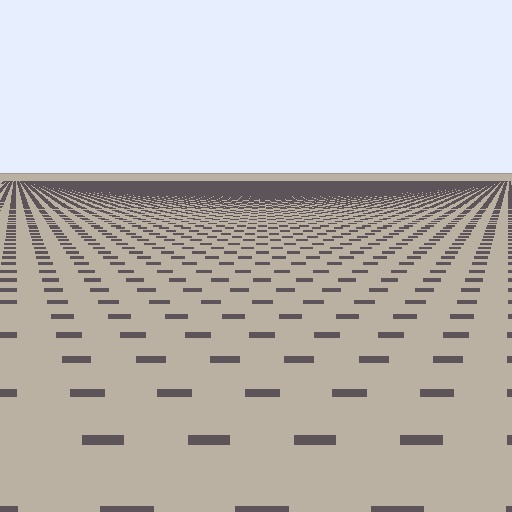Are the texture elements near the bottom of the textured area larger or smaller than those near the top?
Larger. Near the bottom, elements are closer to the viewer and appear at a bigger on-screen size.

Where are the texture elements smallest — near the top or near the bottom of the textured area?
Near the top.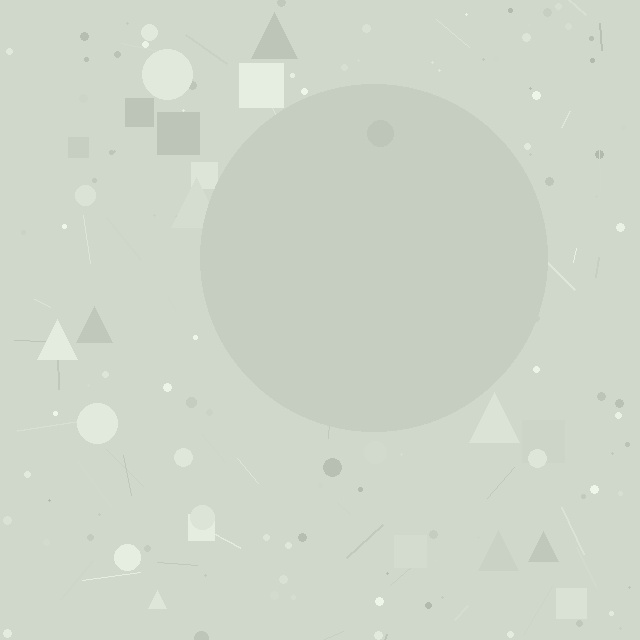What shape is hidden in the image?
A circle is hidden in the image.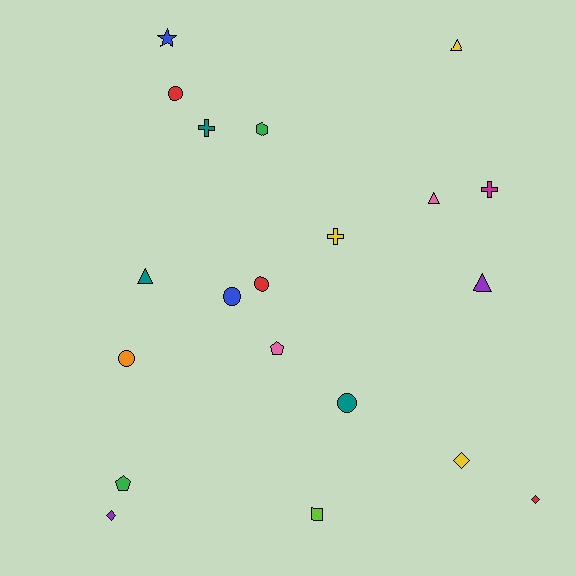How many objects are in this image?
There are 20 objects.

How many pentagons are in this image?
There are 2 pentagons.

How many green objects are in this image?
There are 2 green objects.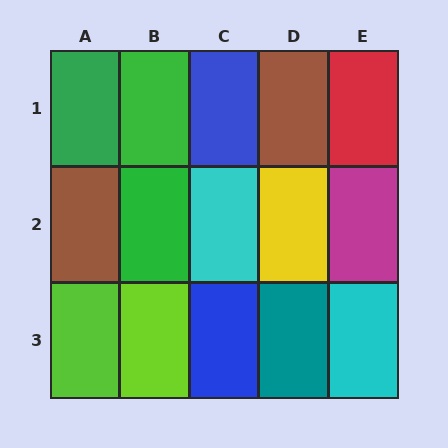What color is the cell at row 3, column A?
Lime.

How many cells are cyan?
2 cells are cyan.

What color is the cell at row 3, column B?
Lime.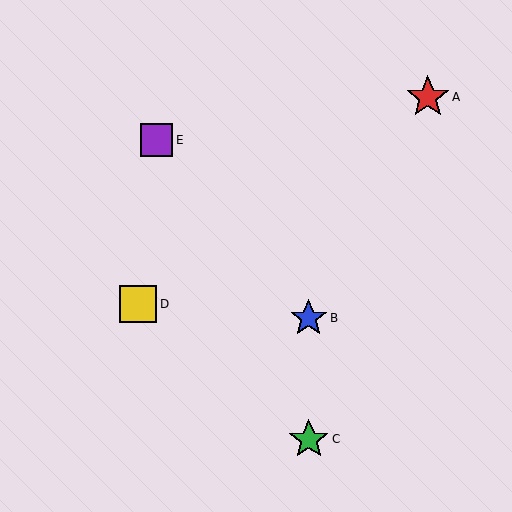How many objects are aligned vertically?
2 objects (B, C) are aligned vertically.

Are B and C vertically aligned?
Yes, both are at x≈309.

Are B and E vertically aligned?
No, B is at x≈309 and E is at x≈157.